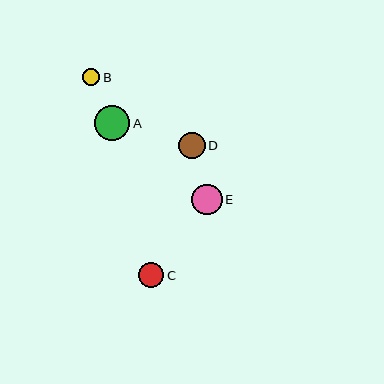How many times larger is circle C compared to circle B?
Circle C is approximately 1.5 times the size of circle B.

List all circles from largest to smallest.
From largest to smallest: A, E, D, C, B.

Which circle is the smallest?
Circle B is the smallest with a size of approximately 17 pixels.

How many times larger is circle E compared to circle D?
Circle E is approximately 1.1 times the size of circle D.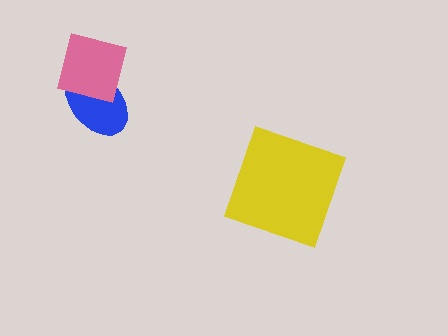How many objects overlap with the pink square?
1 object overlaps with the pink square.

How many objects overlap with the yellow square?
0 objects overlap with the yellow square.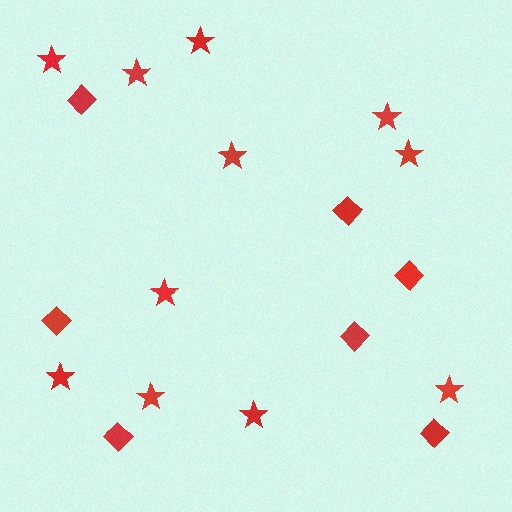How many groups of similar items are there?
There are 2 groups: one group of stars (11) and one group of diamonds (7).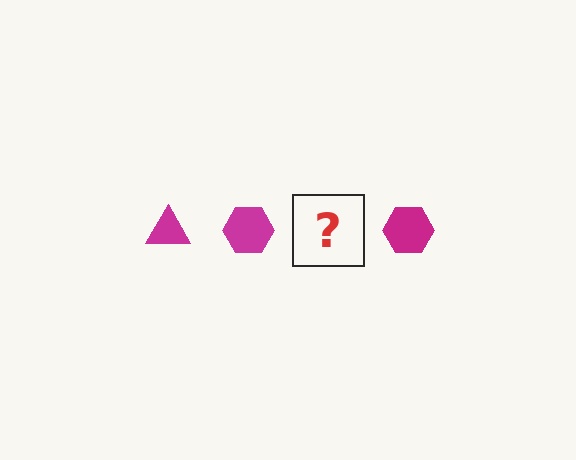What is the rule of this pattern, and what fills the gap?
The rule is that the pattern cycles through triangle, hexagon shapes in magenta. The gap should be filled with a magenta triangle.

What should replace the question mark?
The question mark should be replaced with a magenta triangle.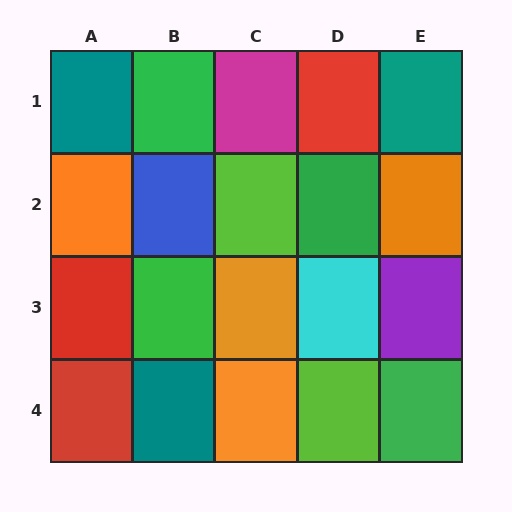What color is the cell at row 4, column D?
Lime.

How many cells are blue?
1 cell is blue.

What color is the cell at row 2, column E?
Orange.